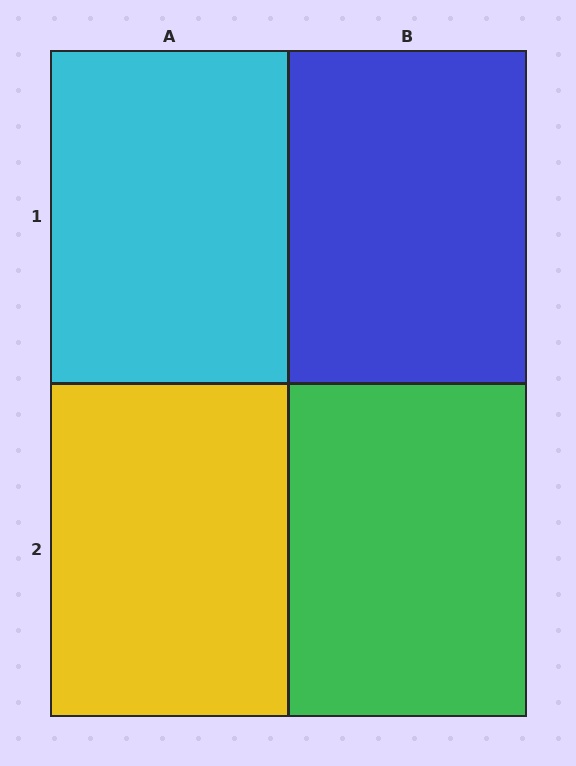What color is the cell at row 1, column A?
Cyan.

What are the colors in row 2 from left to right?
Yellow, green.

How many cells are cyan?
1 cell is cyan.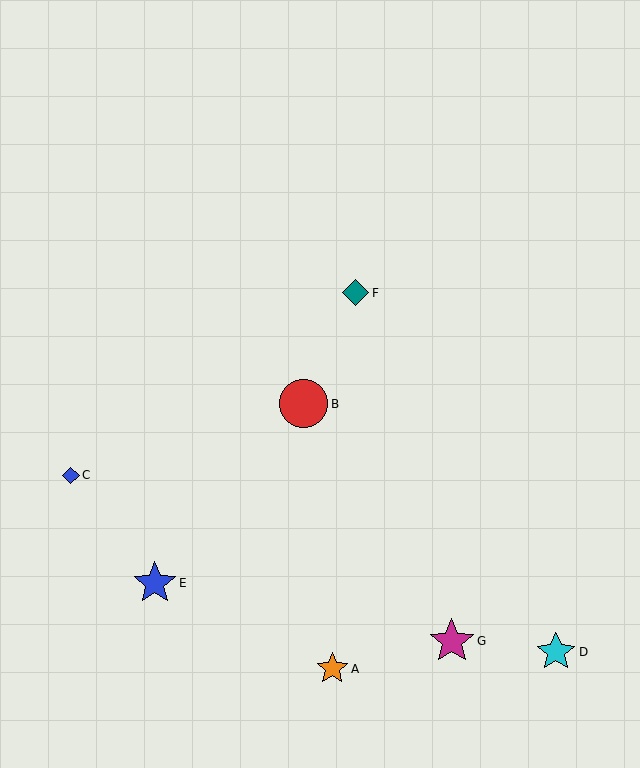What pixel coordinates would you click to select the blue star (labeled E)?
Click at (155, 583) to select the blue star E.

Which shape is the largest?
The red circle (labeled B) is the largest.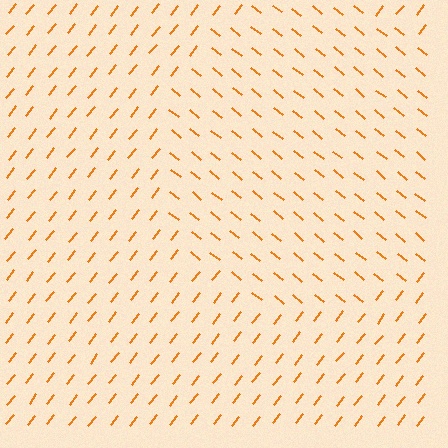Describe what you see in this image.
The image is filled with small orange line segments. A circle region in the image has lines oriented differently from the surrounding lines, creating a visible texture boundary.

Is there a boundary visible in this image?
Yes, there is a texture boundary formed by a change in line orientation.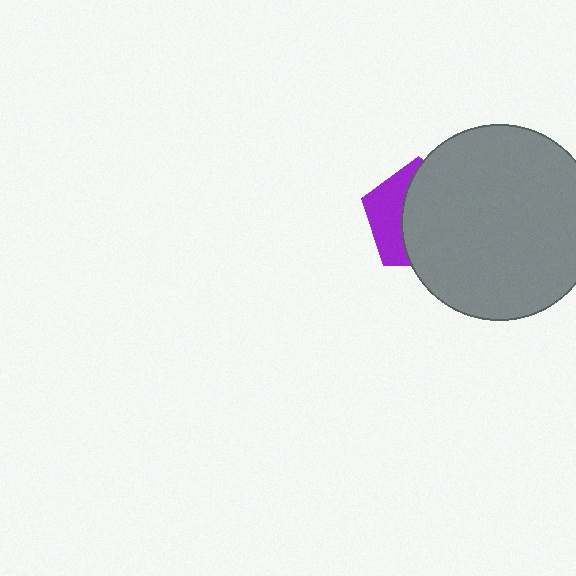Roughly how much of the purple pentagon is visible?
A small part of it is visible (roughly 36%).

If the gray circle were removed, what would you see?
You would see the complete purple pentagon.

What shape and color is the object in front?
The object in front is a gray circle.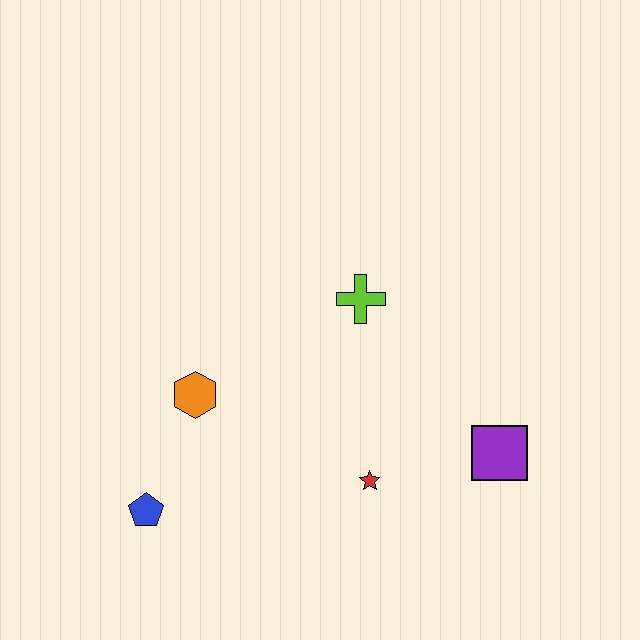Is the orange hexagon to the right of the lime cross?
No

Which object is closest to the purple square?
The red star is closest to the purple square.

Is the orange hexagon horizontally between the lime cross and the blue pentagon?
Yes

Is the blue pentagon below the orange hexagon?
Yes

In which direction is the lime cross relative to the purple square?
The lime cross is above the purple square.